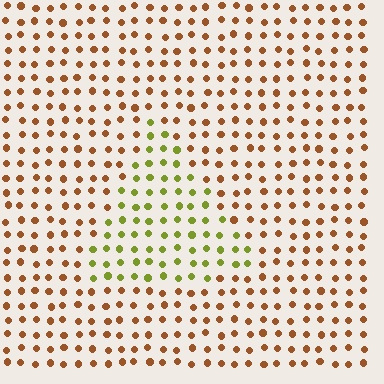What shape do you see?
I see a triangle.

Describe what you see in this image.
The image is filled with small brown elements in a uniform arrangement. A triangle-shaped region is visible where the elements are tinted to a slightly different hue, forming a subtle color boundary.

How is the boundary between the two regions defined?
The boundary is defined purely by a slight shift in hue (about 53 degrees). Spacing, size, and orientation are identical on both sides.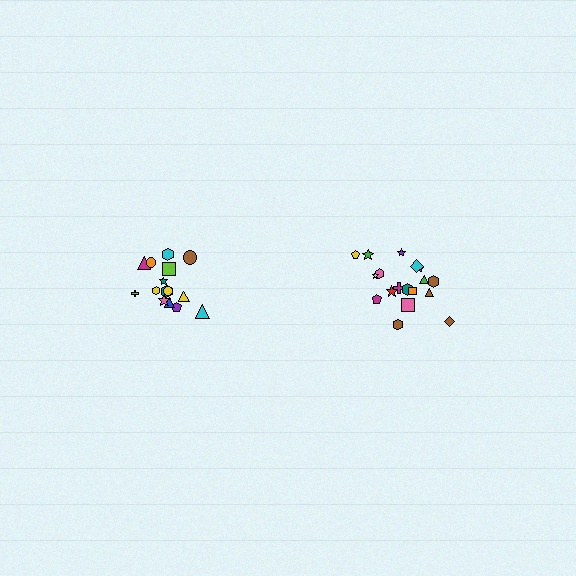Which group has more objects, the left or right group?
The right group.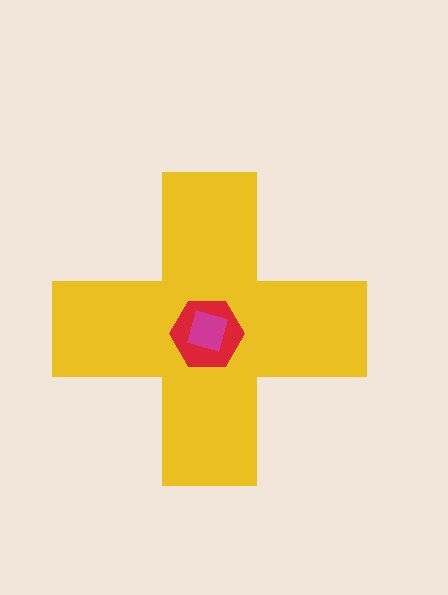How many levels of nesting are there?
3.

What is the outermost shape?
The yellow cross.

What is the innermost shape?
The magenta square.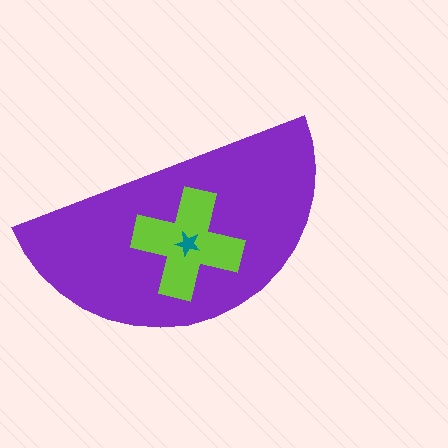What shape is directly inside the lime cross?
The teal star.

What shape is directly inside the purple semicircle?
The lime cross.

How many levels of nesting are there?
3.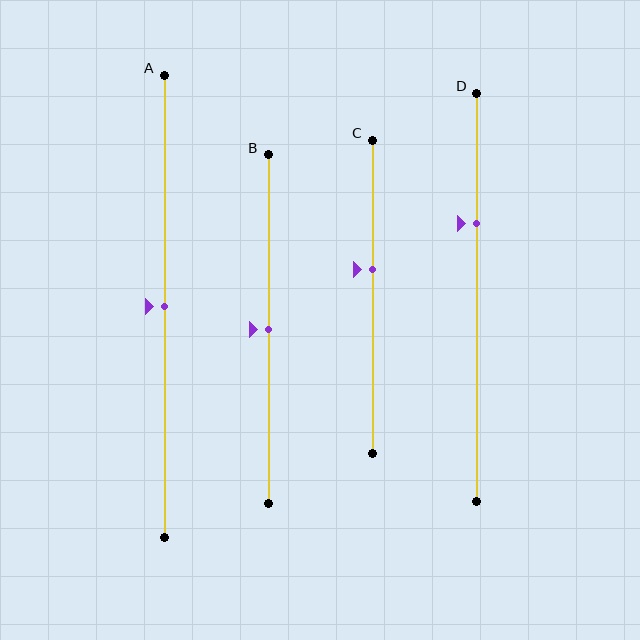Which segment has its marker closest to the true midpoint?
Segment A has its marker closest to the true midpoint.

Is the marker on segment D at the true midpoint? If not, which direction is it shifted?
No, the marker on segment D is shifted upward by about 18% of the segment length.